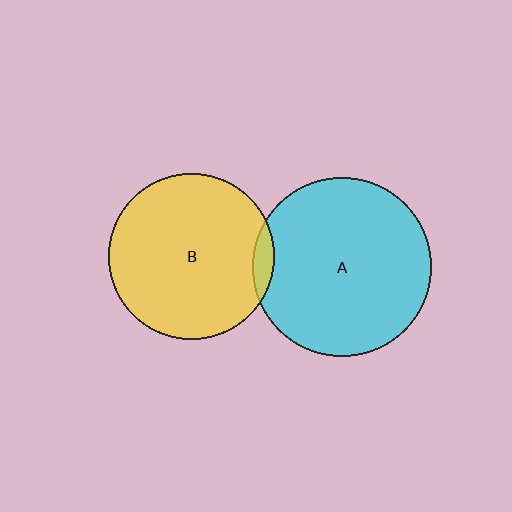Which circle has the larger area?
Circle A (cyan).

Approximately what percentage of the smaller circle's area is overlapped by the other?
Approximately 5%.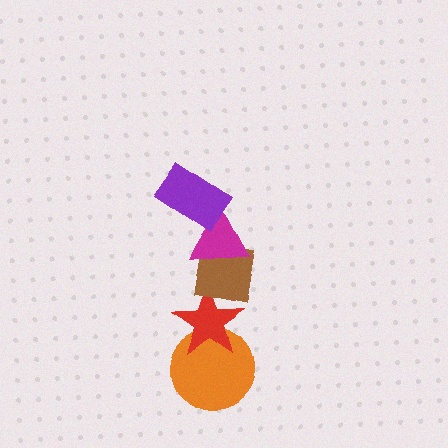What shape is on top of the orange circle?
The red star is on top of the orange circle.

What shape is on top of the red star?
The brown square is on top of the red star.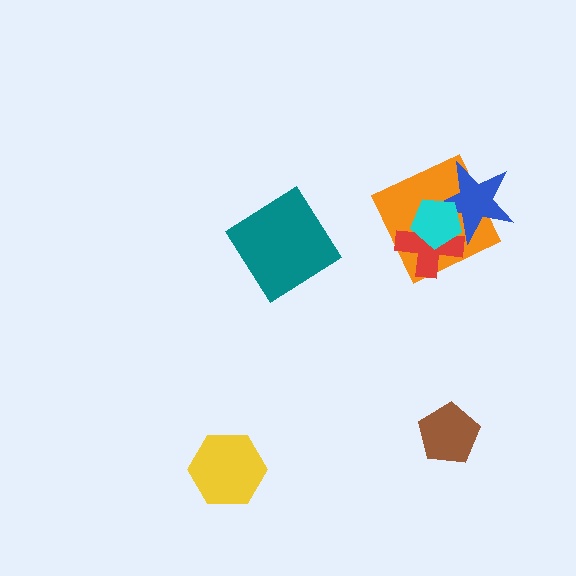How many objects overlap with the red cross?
3 objects overlap with the red cross.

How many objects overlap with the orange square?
3 objects overlap with the orange square.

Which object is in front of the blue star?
The cyan pentagon is in front of the blue star.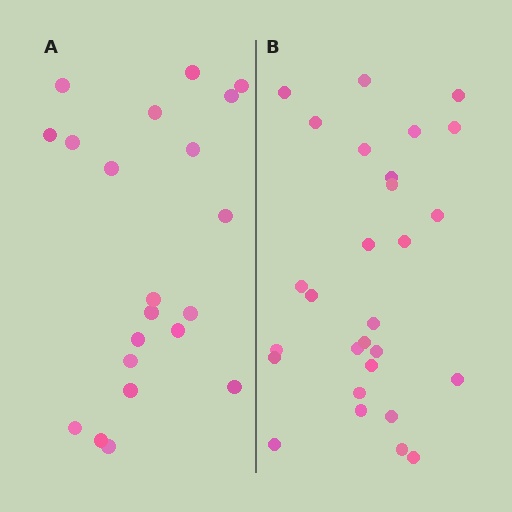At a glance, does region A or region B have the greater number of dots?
Region B (the right region) has more dots.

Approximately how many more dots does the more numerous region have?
Region B has roughly 8 or so more dots than region A.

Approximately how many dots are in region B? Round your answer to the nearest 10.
About 30 dots. (The exact count is 28, which rounds to 30.)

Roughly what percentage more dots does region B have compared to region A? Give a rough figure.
About 35% more.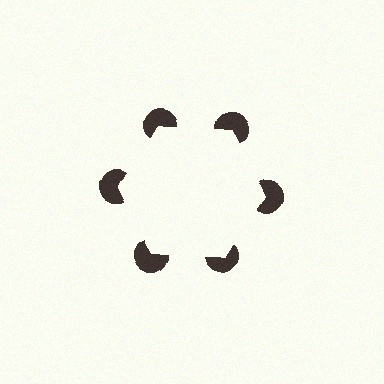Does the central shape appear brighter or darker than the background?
It typically appears slightly brighter than the background, even though no actual brightness change is drawn.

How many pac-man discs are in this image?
There are 6 — one at each vertex of the illusory hexagon.